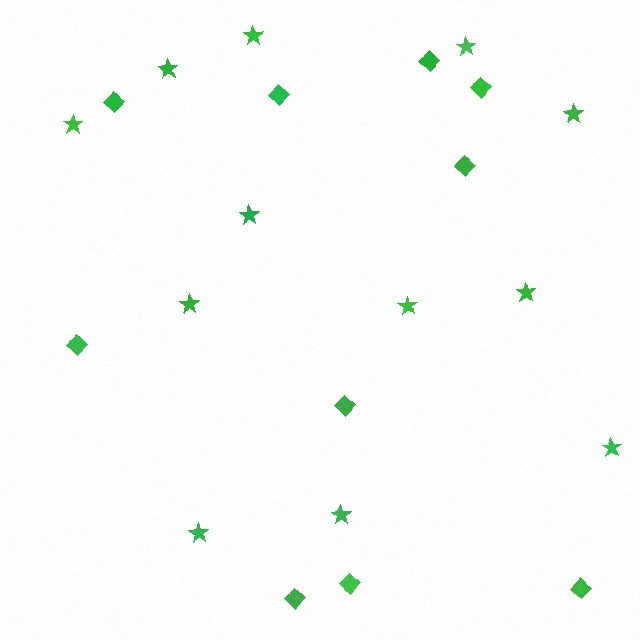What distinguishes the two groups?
There are 2 groups: one group of stars (12) and one group of diamonds (10).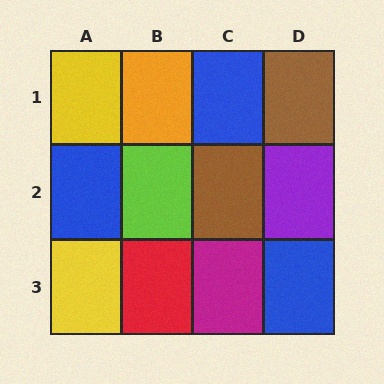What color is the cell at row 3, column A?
Yellow.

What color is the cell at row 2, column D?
Purple.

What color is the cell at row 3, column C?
Magenta.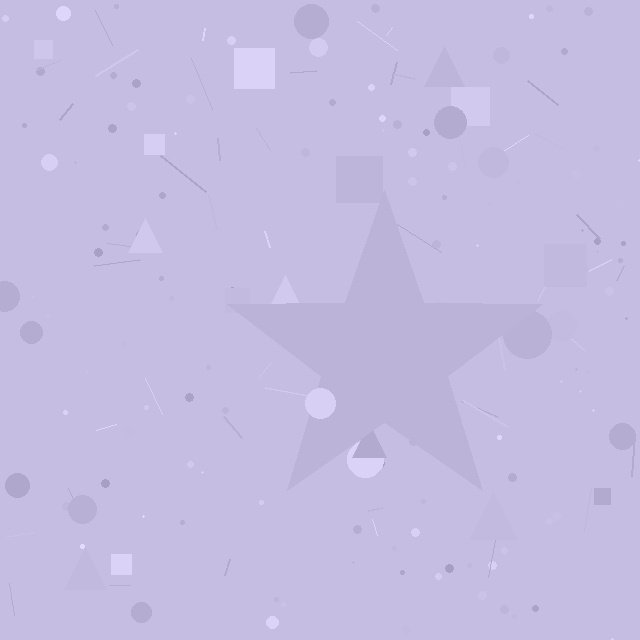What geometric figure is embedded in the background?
A star is embedded in the background.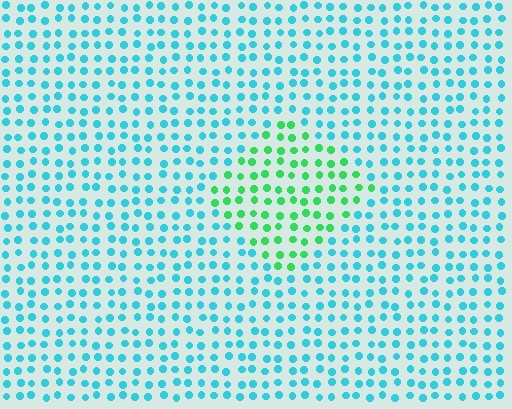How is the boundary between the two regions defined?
The boundary is defined purely by a slight shift in hue (about 50 degrees). Spacing, size, and orientation are identical on both sides.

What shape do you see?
I see a diamond.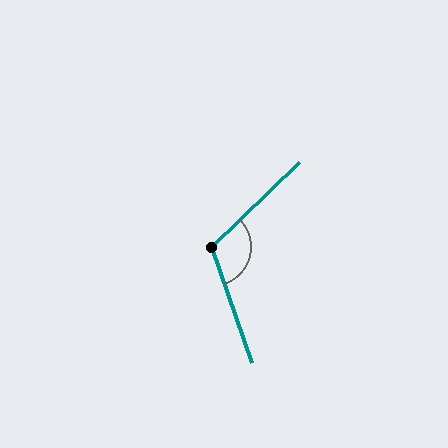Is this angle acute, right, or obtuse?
It is obtuse.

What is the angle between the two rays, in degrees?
Approximately 115 degrees.